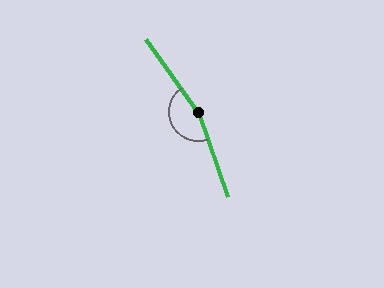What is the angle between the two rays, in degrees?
Approximately 163 degrees.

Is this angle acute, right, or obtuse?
It is obtuse.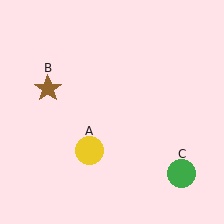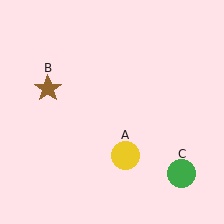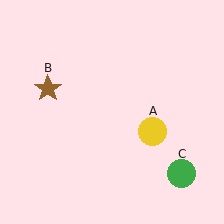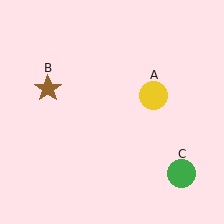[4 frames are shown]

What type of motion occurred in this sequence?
The yellow circle (object A) rotated counterclockwise around the center of the scene.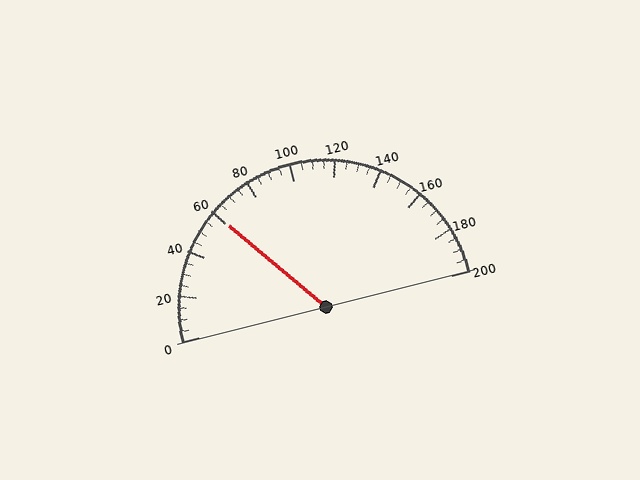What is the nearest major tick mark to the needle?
The nearest major tick mark is 60.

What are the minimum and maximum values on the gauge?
The gauge ranges from 0 to 200.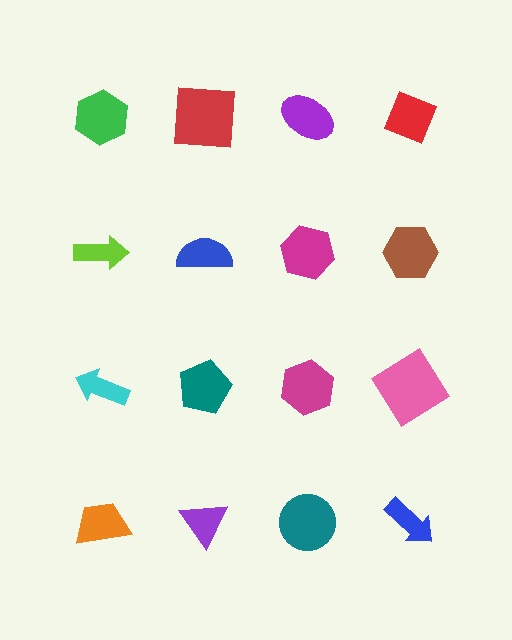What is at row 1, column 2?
A red square.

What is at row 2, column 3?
A magenta hexagon.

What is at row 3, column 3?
A magenta hexagon.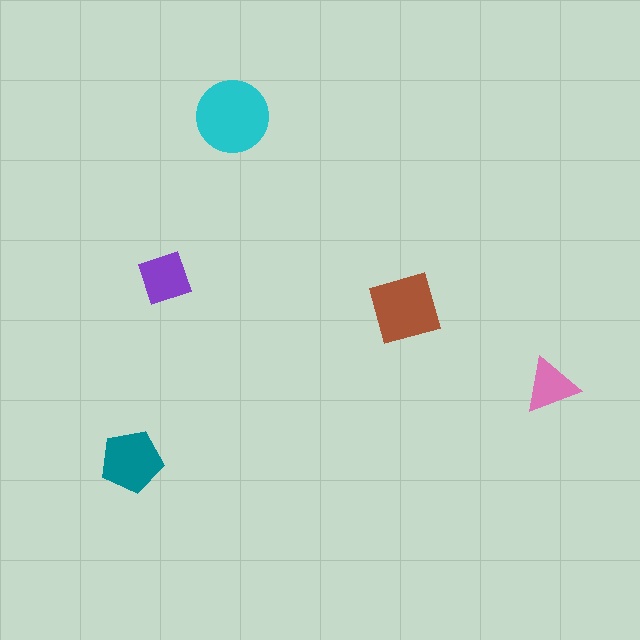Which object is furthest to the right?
The pink triangle is rightmost.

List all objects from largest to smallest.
The cyan circle, the brown square, the teal pentagon, the purple diamond, the pink triangle.